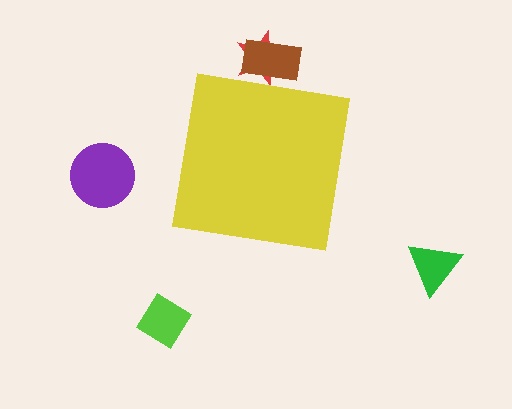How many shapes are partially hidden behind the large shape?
2 shapes are partially hidden.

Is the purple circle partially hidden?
No, the purple circle is fully visible.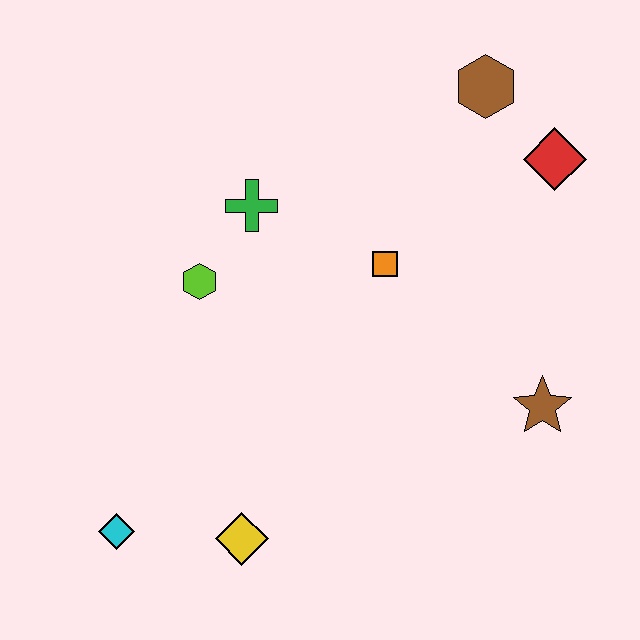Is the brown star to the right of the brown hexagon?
Yes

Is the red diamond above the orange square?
Yes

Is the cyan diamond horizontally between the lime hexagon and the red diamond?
No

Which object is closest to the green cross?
The lime hexagon is closest to the green cross.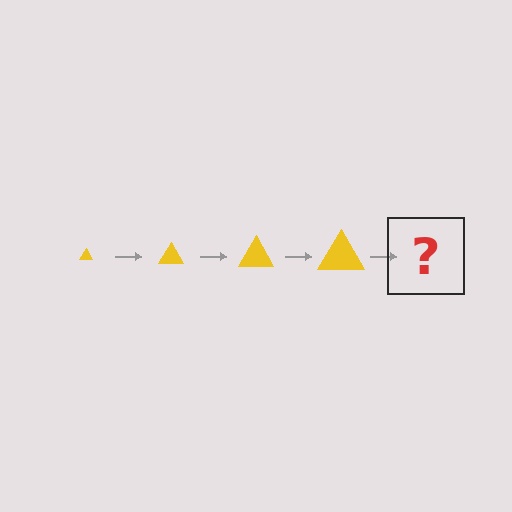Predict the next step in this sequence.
The next step is a yellow triangle, larger than the previous one.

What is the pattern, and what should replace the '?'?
The pattern is that the triangle gets progressively larger each step. The '?' should be a yellow triangle, larger than the previous one.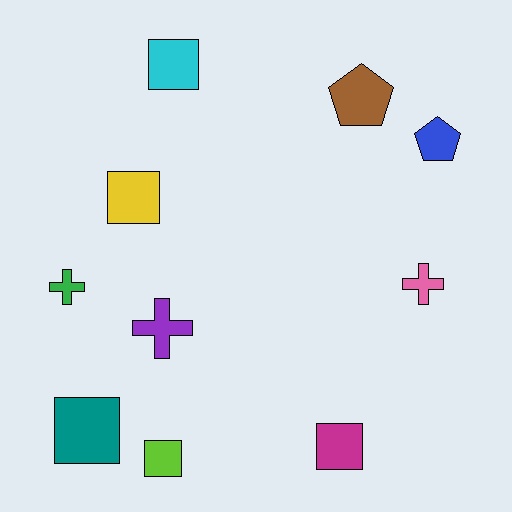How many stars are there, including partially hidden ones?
There are no stars.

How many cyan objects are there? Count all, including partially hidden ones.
There is 1 cyan object.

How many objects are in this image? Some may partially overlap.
There are 10 objects.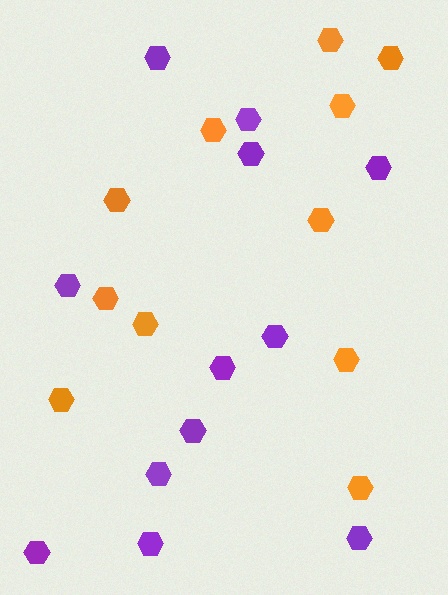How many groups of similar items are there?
There are 2 groups: one group of orange hexagons (11) and one group of purple hexagons (12).